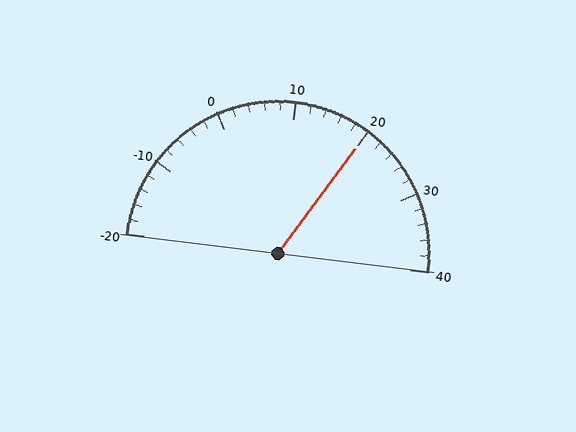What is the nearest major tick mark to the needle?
The nearest major tick mark is 20.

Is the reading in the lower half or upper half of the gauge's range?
The reading is in the upper half of the range (-20 to 40).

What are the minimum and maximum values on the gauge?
The gauge ranges from -20 to 40.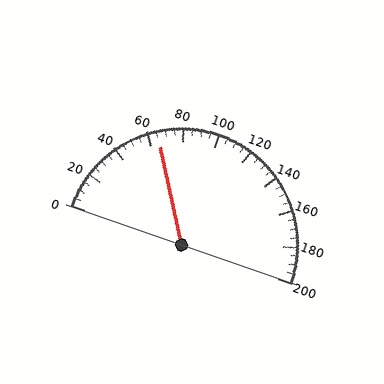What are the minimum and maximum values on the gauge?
The gauge ranges from 0 to 200.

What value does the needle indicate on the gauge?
The needle indicates approximately 65.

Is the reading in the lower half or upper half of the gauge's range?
The reading is in the lower half of the range (0 to 200).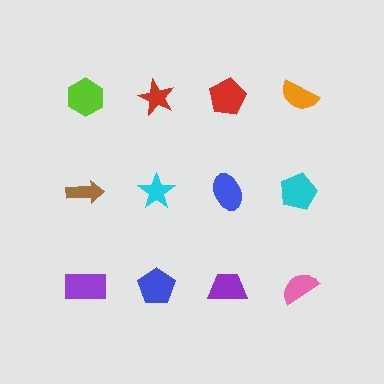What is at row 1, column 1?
A lime hexagon.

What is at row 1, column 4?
An orange semicircle.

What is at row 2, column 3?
A blue ellipse.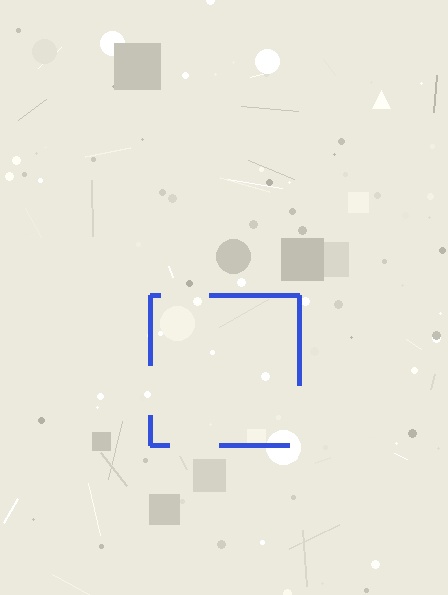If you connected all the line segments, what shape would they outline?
They would outline a square.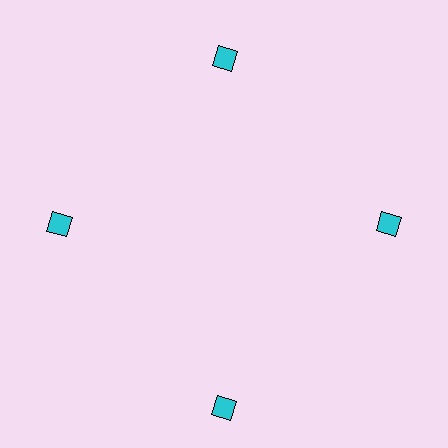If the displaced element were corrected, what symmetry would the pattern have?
It would have 4-fold rotational symmetry — the pattern would map onto itself every 90 degrees.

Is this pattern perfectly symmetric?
No. The 4 cyan squares are arranged in a ring, but one element near the 6 o'clock position is pushed outward from the center, breaking the 4-fold rotational symmetry.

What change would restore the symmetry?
The symmetry would be restored by moving it inward, back onto the ring so that all 4 squares sit at equal angles and equal distance from the center.